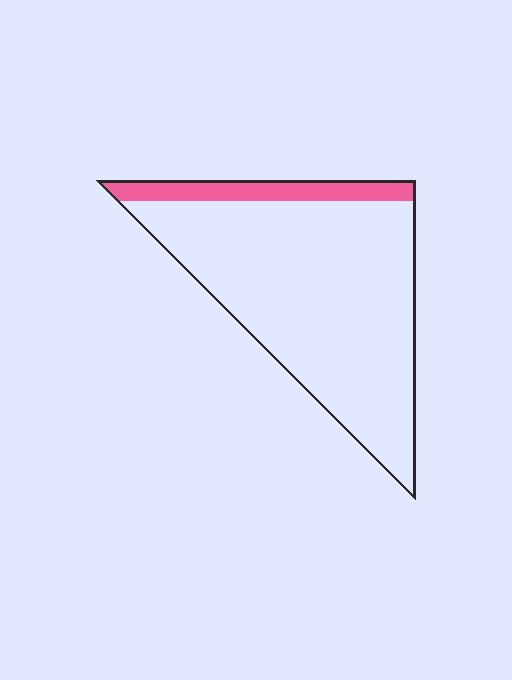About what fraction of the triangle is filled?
About one eighth (1/8).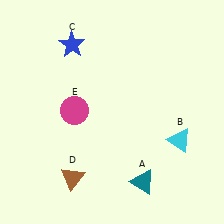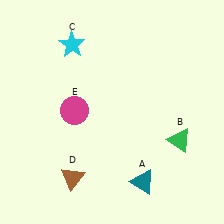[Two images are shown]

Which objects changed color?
B changed from cyan to green. C changed from blue to cyan.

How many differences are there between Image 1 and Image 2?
There are 2 differences between the two images.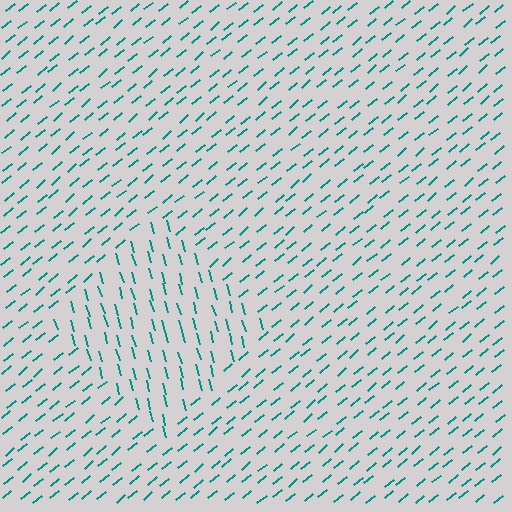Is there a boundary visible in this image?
Yes, there is a texture boundary formed by a change in line orientation.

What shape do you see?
I see a diamond.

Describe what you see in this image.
The image is filled with small teal line segments. A diamond region in the image has lines oriented differently from the surrounding lines, creating a visible texture boundary.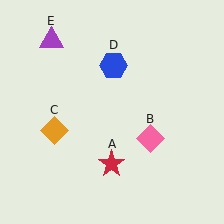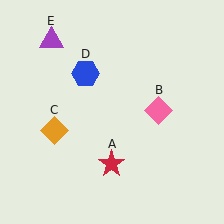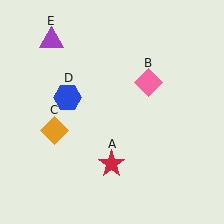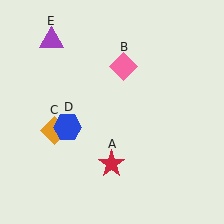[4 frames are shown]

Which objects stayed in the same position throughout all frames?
Red star (object A) and orange diamond (object C) and purple triangle (object E) remained stationary.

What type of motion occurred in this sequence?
The pink diamond (object B), blue hexagon (object D) rotated counterclockwise around the center of the scene.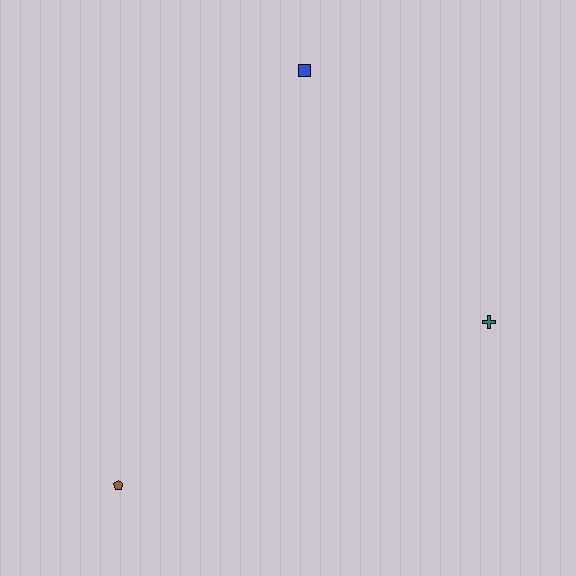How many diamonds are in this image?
There are no diamonds.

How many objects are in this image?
There are 3 objects.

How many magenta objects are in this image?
There are no magenta objects.